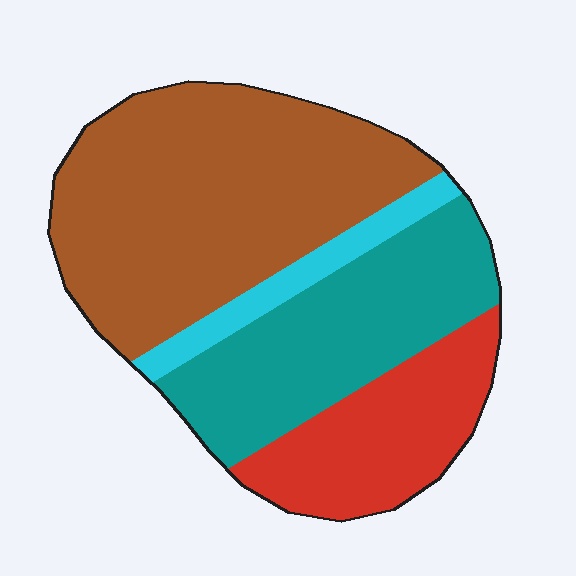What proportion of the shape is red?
Red covers about 20% of the shape.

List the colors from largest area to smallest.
From largest to smallest: brown, teal, red, cyan.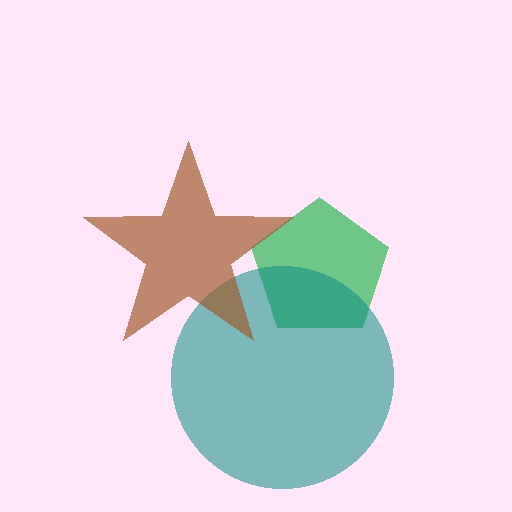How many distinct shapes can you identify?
There are 3 distinct shapes: a green pentagon, a teal circle, a brown star.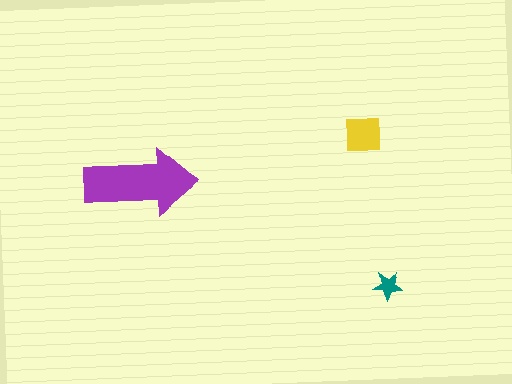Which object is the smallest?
The teal star.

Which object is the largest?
The purple arrow.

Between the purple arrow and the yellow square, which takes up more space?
The purple arrow.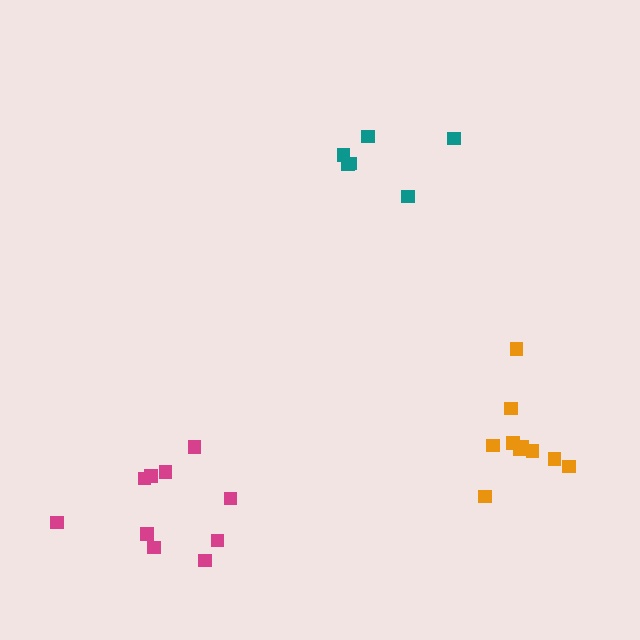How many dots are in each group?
Group 1: 10 dots, Group 2: 6 dots, Group 3: 10 dots (26 total).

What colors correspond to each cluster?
The clusters are colored: orange, teal, magenta.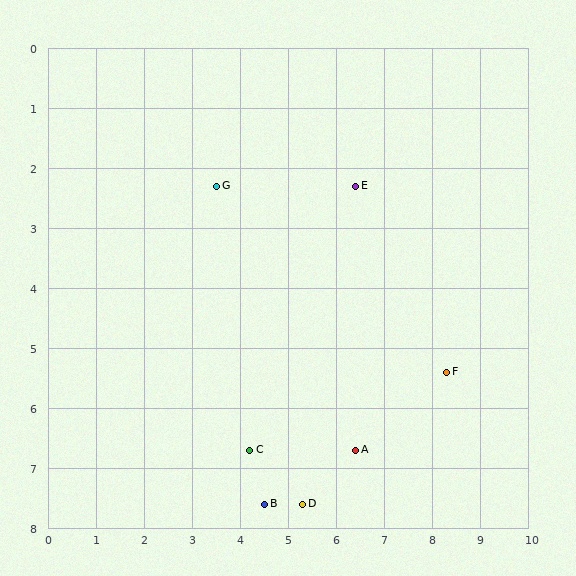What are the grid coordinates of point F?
Point F is at approximately (8.3, 5.4).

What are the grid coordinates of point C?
Point C is at approximately (4.2, 6.7).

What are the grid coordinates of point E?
Point E is at approximately (6.4, 2.3).